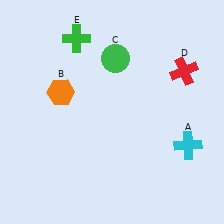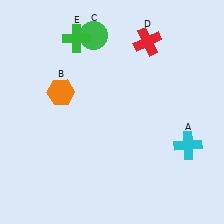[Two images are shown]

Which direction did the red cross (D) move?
The red cross (D) moved left.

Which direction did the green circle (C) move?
The green circle (C) moved up.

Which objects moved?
The objects that moved are: the green circle (C), the red cross (D).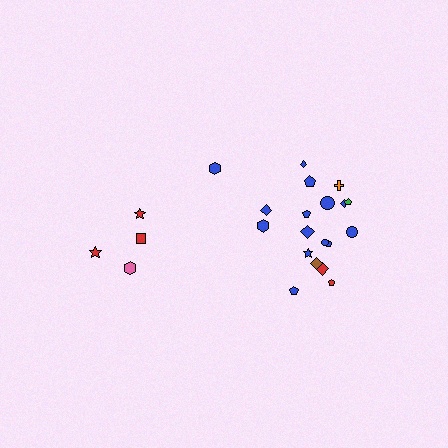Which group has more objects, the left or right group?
The right group.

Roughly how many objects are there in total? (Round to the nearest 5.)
Roughly 25 objects in total.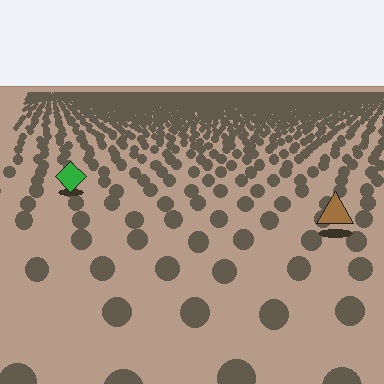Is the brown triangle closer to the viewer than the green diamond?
Yes. The brown triangle is closer — you can tell from the texture gradient: the ground texture is coarser near it.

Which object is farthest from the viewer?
The green diamond is farthest from the viewer. It appears smaller and the ground texture around it is denser.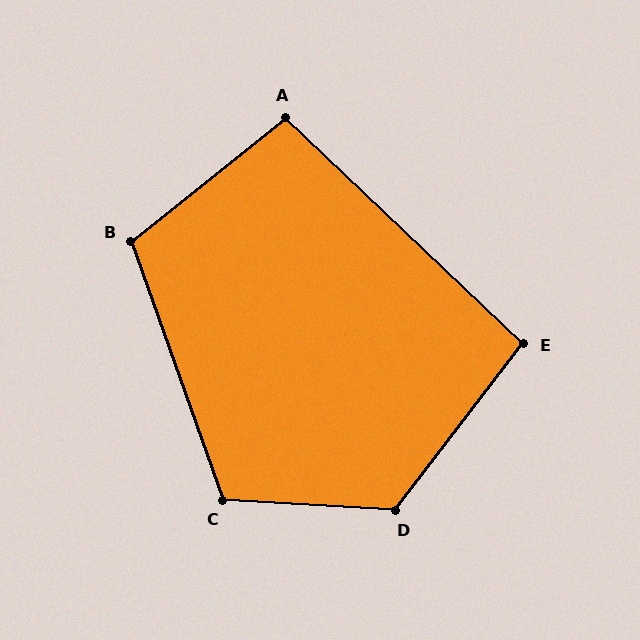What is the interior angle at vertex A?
Approximately 98 degrees (obtuse).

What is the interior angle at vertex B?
Approximately 109 degrees (obtuse).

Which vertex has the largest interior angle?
D, at approximately 124 degrees.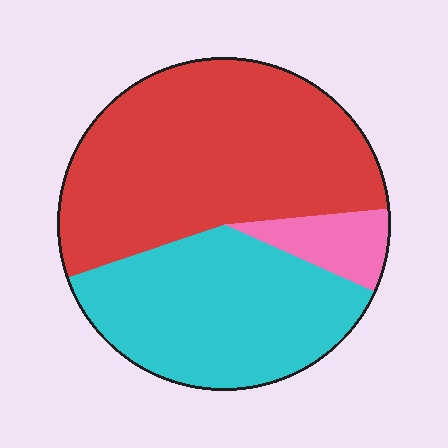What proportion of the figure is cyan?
Cyan takes up about three eighths (3/8) of the figure.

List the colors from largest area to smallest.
From largest to smallest: red, cyan, pink.